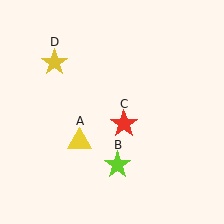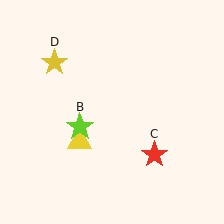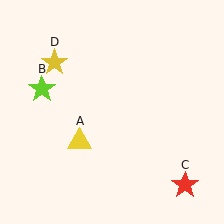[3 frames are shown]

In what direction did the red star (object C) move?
The red star (object C) moved down and to the right.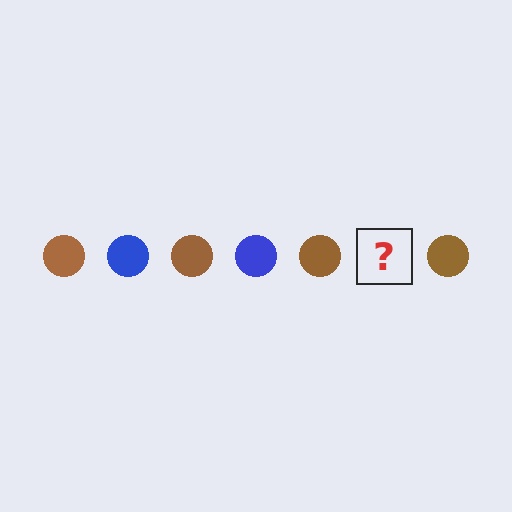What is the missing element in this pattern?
The missing element is a blue circle.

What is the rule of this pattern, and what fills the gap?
The rule is that the pattern cycles through brown, blue circles. The gap should be filled with a blue circle.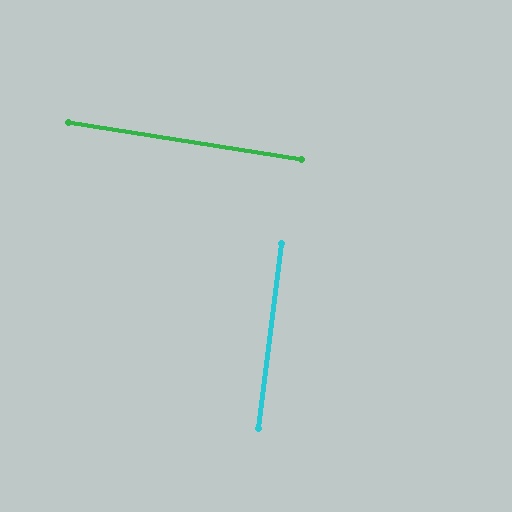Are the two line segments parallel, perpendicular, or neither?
Perpendicular — they meet at approximately 88°.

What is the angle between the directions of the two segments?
Approximately 88 degrees.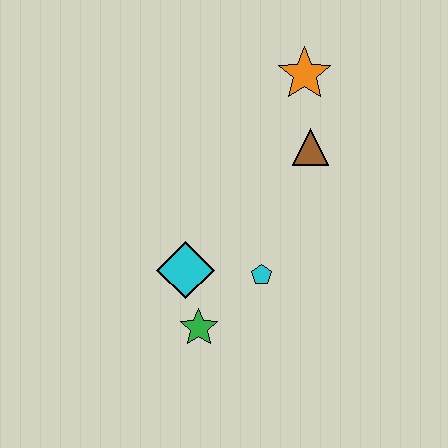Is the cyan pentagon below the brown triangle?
Yes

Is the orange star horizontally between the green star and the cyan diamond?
No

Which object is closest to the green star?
The cyan diamond is closest to the green star.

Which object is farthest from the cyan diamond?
The orange star is farthest from the cyan diamond.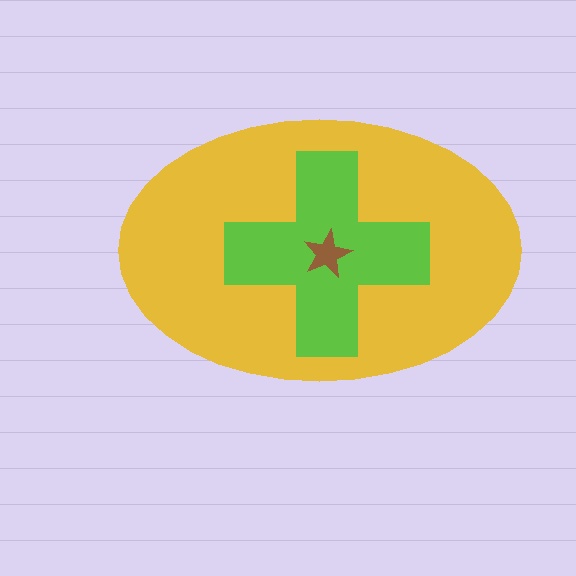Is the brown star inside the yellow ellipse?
Yes.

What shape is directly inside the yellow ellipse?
The lime cross.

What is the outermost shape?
The yellow ellipse.